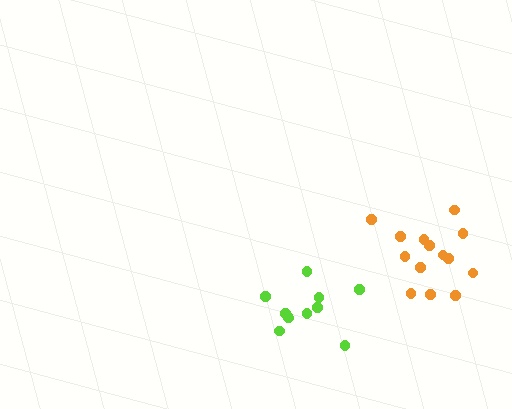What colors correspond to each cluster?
The clusters are colored: orange, lime.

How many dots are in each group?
Group 1: 14 dots, Group 2: 11 dots (25 total).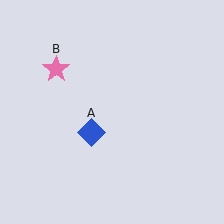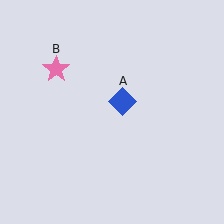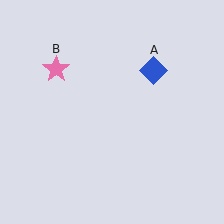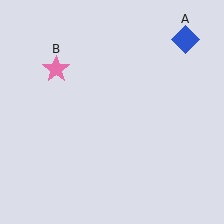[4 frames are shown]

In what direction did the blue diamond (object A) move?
The blue diamond (object A) moved up and to the right.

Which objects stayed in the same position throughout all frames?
Pink star (object B) remained stationary.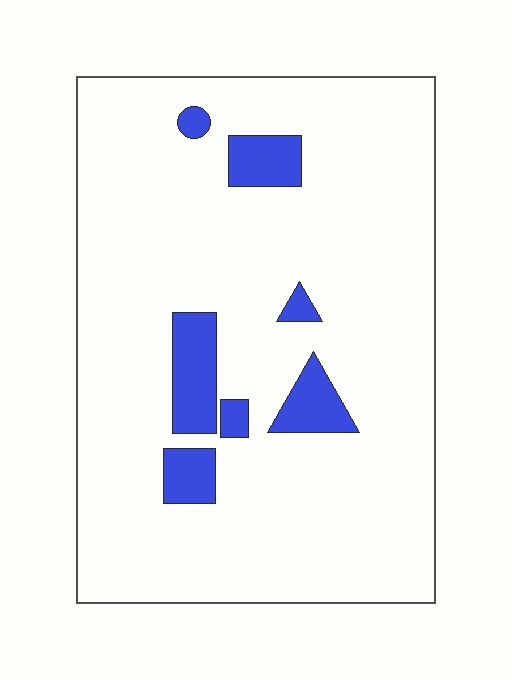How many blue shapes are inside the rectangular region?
7.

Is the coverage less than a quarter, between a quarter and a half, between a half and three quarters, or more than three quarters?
Less than a quarter.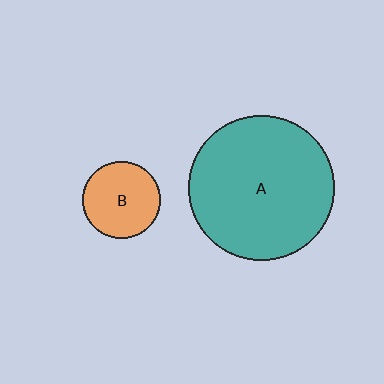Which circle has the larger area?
Circle A (teal).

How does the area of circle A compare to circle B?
Approximately 3.6 times.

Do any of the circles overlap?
No, none of the circles overlap.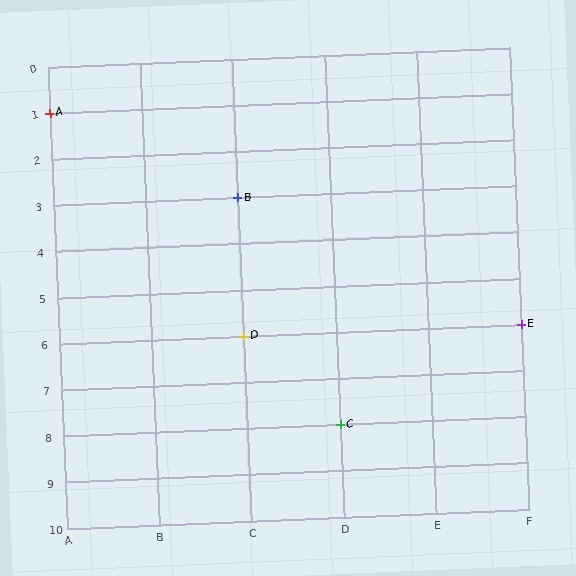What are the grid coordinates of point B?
Point B is at grid coordinates (C, 3).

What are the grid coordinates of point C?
Point C is at grid coordinates (D, 8).